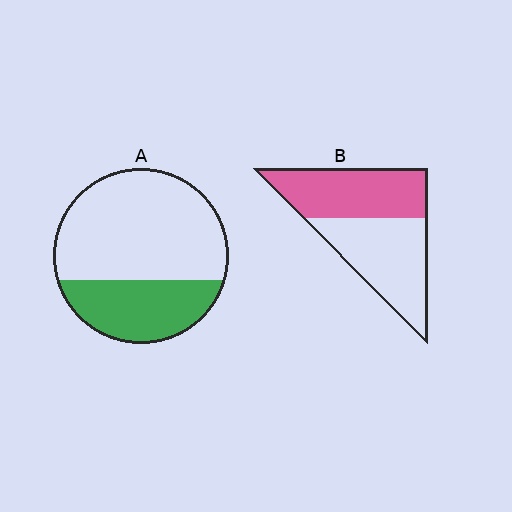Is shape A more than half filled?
No.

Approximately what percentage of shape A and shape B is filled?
A is approximately 35% and B is approximately 50%.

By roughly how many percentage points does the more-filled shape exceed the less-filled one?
By roughly 15 percentage points (B over A).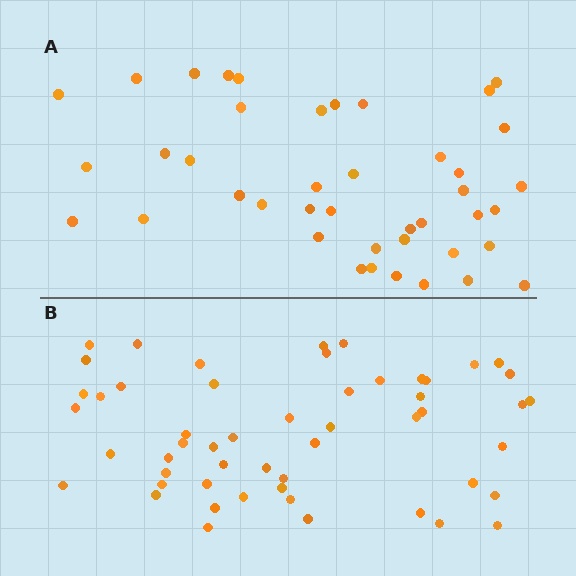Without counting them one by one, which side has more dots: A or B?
Region B (the bottom region) has more dots.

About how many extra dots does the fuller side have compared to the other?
Region B has roughly 12 or so more dots than region A.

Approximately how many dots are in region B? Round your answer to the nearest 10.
About 50 dots. (The exact count is 53, which rounds to 50.)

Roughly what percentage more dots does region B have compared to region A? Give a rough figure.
About 25% more.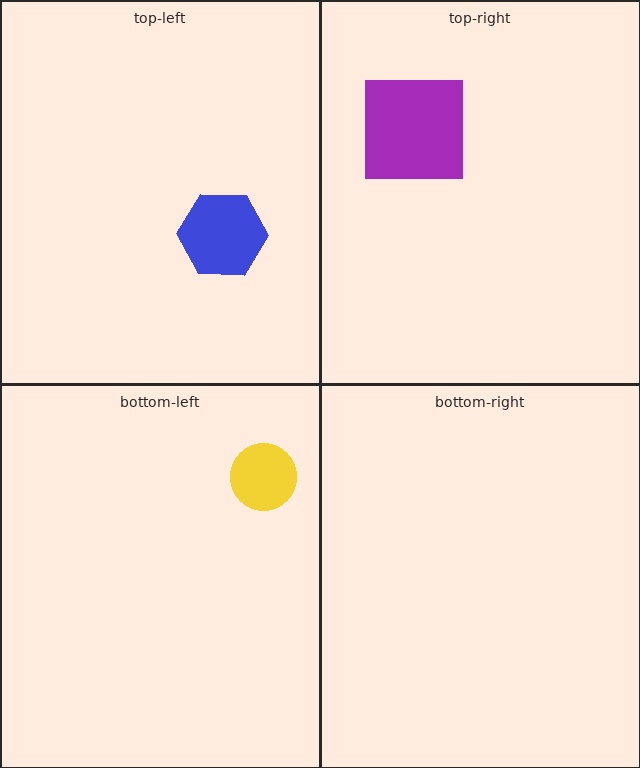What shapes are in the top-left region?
The blue hexagon.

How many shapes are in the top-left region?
1.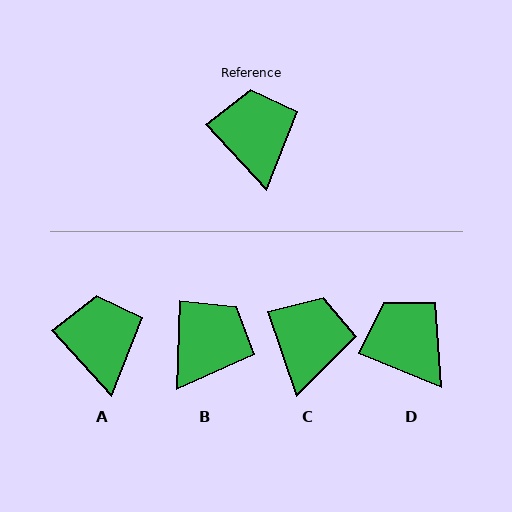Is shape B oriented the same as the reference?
No, it is off by about 44 degrees.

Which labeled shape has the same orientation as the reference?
A.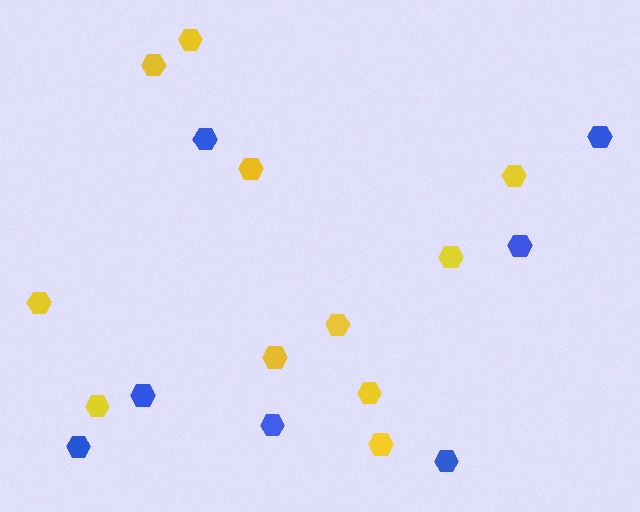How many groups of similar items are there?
There are 2 groups: one group of blue hexagons (7) and one group of yellow hexagons (11).